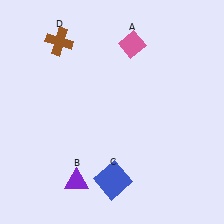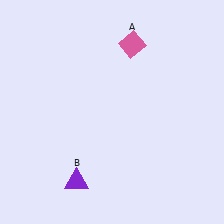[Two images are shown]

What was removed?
The brown cross (D), the blue square (C) were removed in Image 2.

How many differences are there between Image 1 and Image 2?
There are 2 differences between the two images.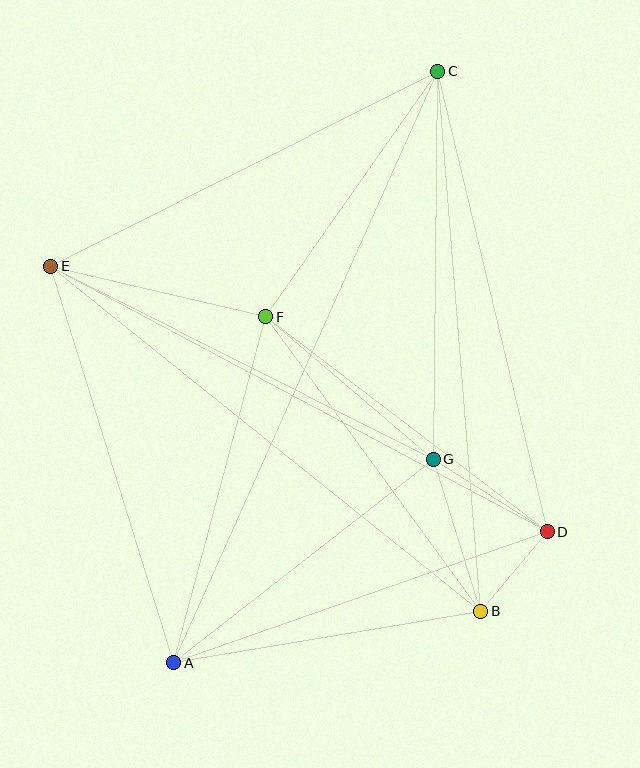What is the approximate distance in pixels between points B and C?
The distance between B and C is approximately 542 pixels.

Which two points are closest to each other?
Points B and D are closest to each other.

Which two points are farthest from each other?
Points A and C are farthest from each other.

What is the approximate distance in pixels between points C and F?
The distance between C and F is approximately 300 pixels.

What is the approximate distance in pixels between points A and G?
The distance between A and G is approximately 329 pixels.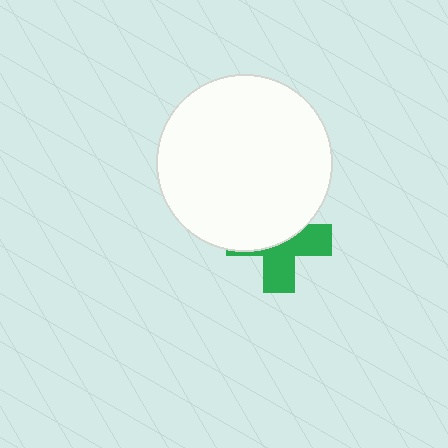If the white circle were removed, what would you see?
You would see the complete green cross.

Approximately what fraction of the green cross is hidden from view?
Roughly 51% of the green cross is hidden behind the white circle.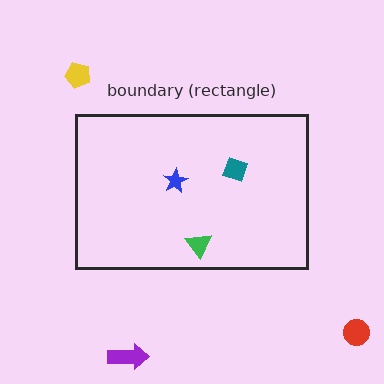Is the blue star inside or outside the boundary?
Inside.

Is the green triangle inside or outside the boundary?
Inside.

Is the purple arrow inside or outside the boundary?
Outside.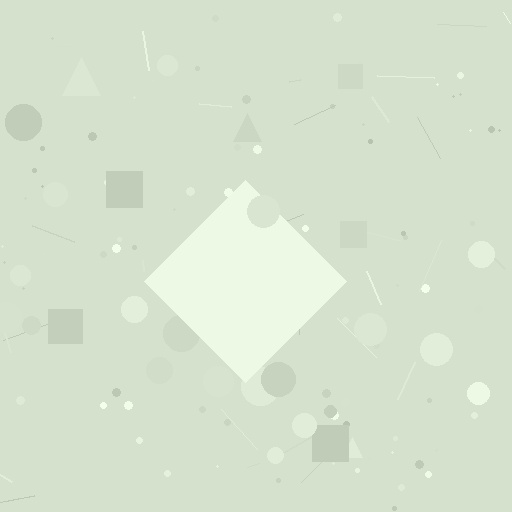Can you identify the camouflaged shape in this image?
The camouflaged shape is a diamond.